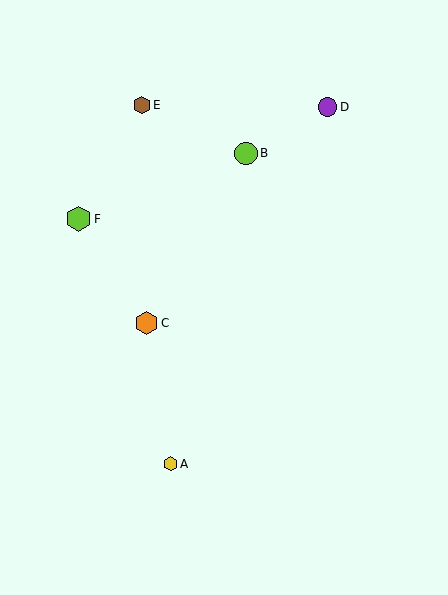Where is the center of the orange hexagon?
The center of the orange hexagon is at (146, 323).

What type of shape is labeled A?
Shape A is a yellow hexagon.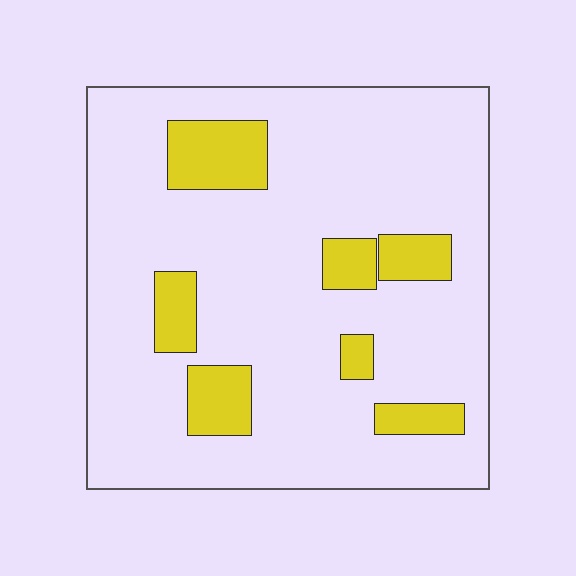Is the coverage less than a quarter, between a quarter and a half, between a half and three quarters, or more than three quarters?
Less than a quarter.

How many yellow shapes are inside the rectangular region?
7.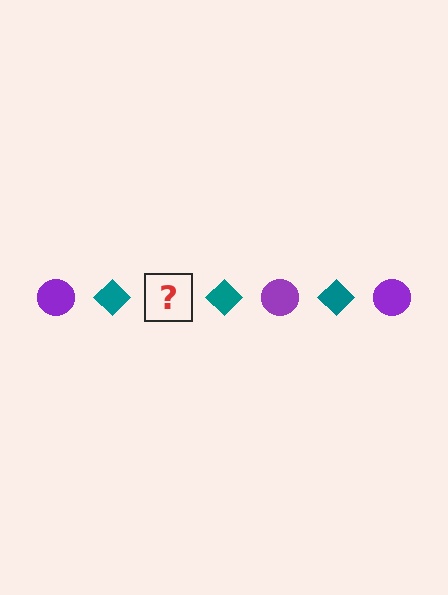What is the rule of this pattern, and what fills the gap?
The rule is that the pattern alternates between purple circle and teal diamond. The gap should be filled with a purple circle.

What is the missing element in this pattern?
The missing element is a purple circle.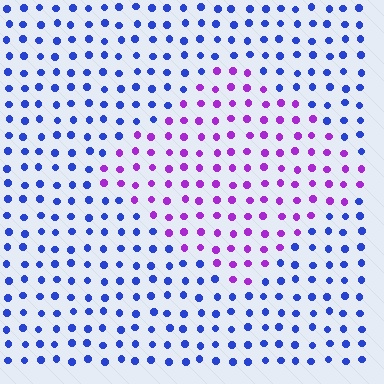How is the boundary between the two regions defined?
The boundary is defined purely by a slight shift in hue (about 56 degrees). Spacing, size, and orientation are identical on both sides.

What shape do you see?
I see a diamond.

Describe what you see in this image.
The image is filled with small blue elements in a uniform arrangement. A diamond-shaped region is visible where the elements are tinted to a slightly different hue, forming a subtle color boundary.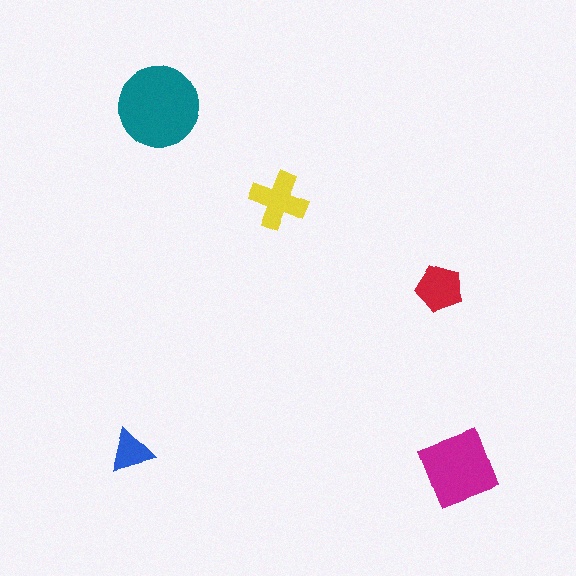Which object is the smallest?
The blue triangle.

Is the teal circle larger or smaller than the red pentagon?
Larger.